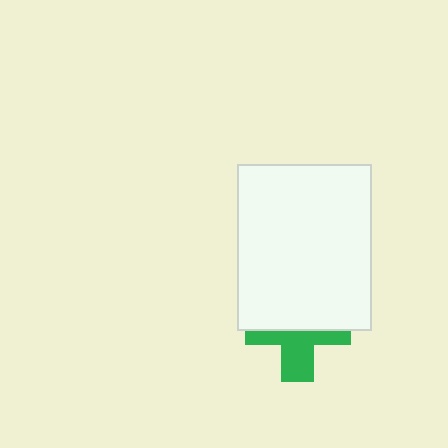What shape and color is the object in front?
The object in front is a white rectangle.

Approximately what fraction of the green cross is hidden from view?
Roughly 54% of the green cross is hidden behind the white rectangle.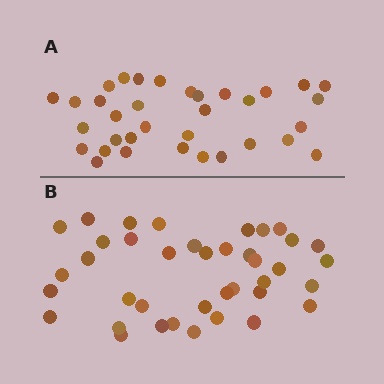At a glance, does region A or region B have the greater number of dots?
Region B (the bottom region) has more dots.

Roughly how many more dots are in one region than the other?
Region B has about 5 more dots than region A.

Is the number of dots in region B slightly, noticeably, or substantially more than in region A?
Region B has only slightly more — the two regions are fairly close. The ratio is roughly 1.1 to 1.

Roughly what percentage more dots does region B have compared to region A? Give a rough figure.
About 15% more.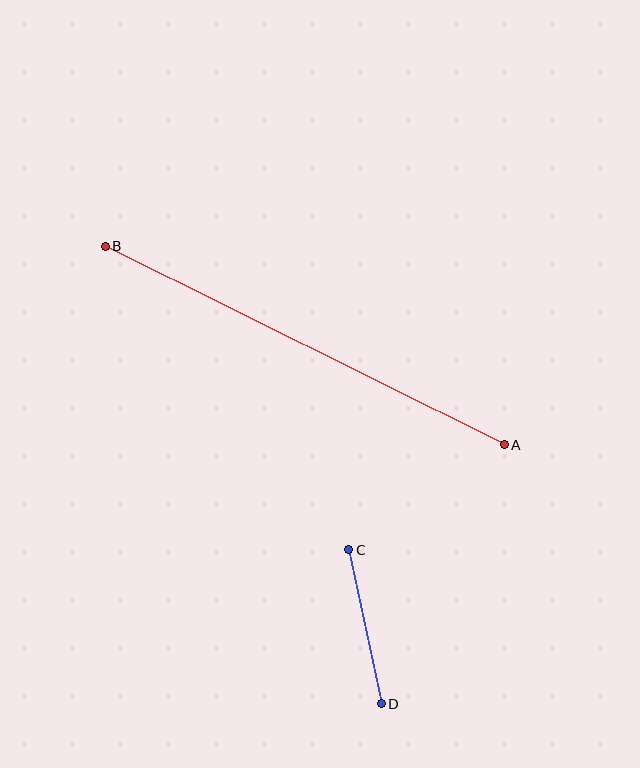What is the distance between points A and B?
The distance is approximately 445 pixels.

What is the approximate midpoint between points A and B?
The midpoint is at approximately (305, 346) pixels.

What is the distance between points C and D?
The distance is approximately 157 pixels.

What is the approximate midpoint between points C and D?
The midpoint is at approximately (365, 627) pixels.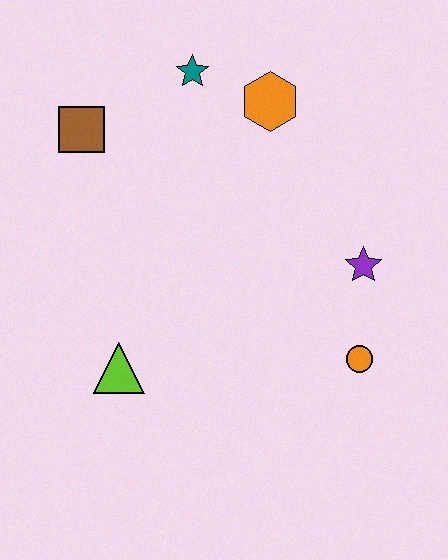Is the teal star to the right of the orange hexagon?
No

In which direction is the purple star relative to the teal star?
The purple star is below the teal star.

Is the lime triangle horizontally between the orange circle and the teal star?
No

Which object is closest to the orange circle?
The purple star is closest to the orange circle.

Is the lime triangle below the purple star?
Yes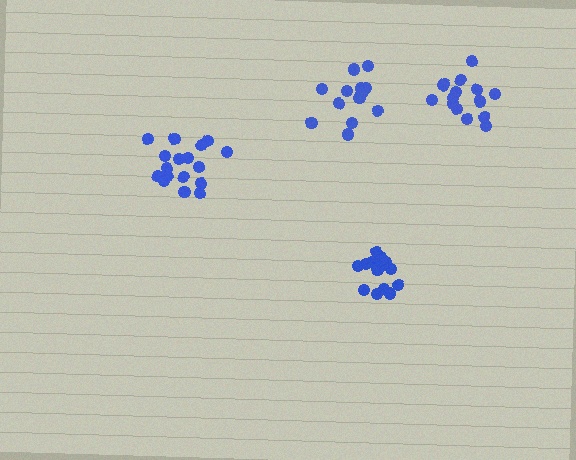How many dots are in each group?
Group 1: 15 dots, Group 2: 15 dots, Group 3: 14 dots, Group 4: 19 dots (63 total).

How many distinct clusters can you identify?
There are 4 distinct clusters.